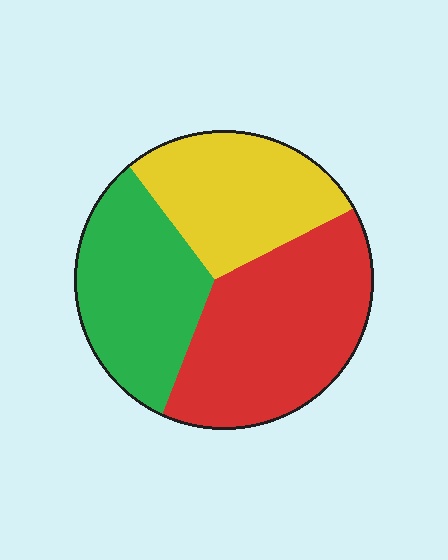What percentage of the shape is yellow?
Yellow takes up about one quarter (1/4) of the shape.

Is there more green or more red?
Red.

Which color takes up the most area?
Red, at roughly 40%.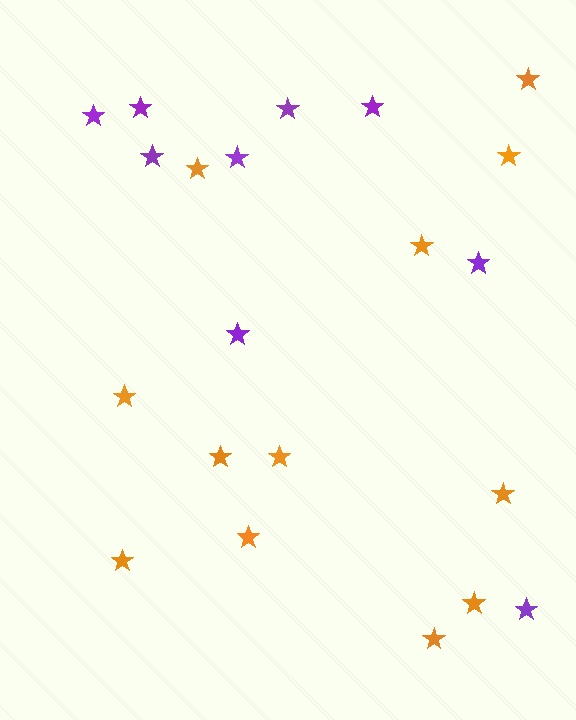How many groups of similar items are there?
There are 2 groups: one group of orange stars (12) and one group of purple stars (9).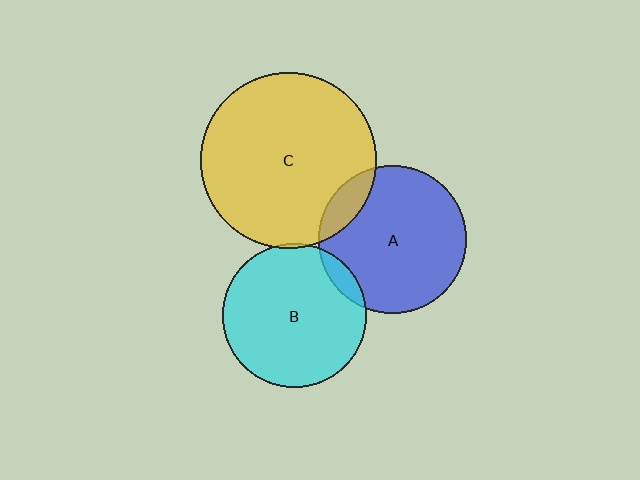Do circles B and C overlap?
Yes.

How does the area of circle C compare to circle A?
Approximately 1.4 times.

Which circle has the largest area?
Circle C (yellow).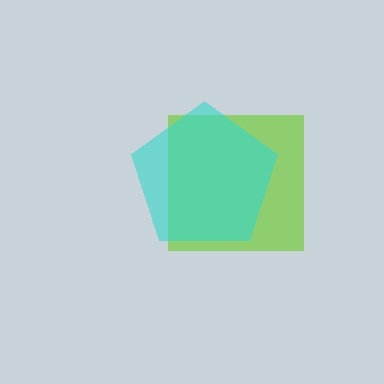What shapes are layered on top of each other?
The layered shapes are: a lime square, a cyan pentagon.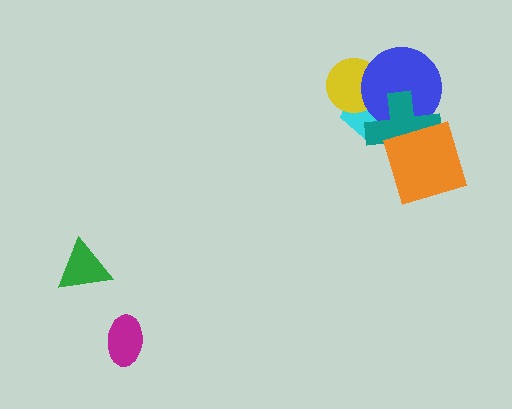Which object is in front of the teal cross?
The orange diamond is in front of the teal cross.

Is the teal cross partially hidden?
Yes, it is partially covered by another shape.